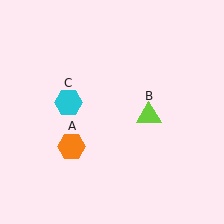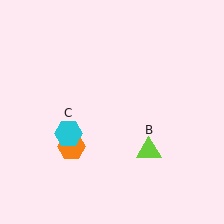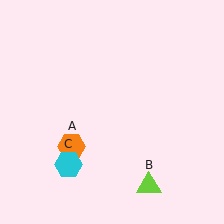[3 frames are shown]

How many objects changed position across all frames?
2 objects changed position: lime triangle (object B), cyan hexagon (object C).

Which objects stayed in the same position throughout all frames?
Orange hexagon (object A) remained stationary.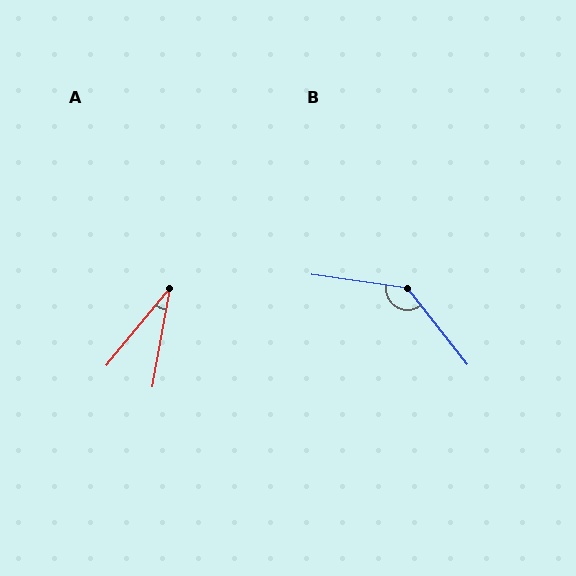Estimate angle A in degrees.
Approximately 30 degrees.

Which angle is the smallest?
A, at approximately 30 degrees.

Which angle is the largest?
B, at approximately 136 degrees.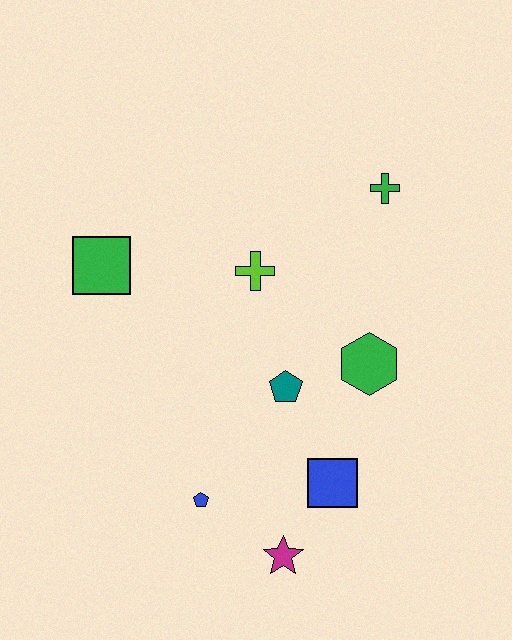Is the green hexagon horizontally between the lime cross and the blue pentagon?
No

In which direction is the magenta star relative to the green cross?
The magenta star is below the green cross.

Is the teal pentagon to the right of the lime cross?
Yes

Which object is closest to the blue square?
The magenta star is closest to the blue square.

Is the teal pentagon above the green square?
No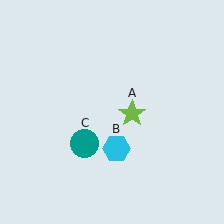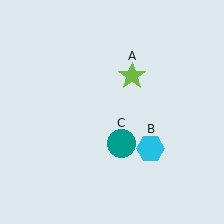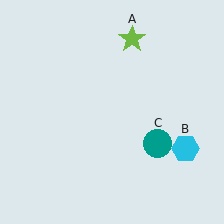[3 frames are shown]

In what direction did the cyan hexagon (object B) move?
The cyan hexagon (object B) moved right.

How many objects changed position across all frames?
3 objects changed position: lime star (object A), cyan hexagon (object B), teal circle (object C).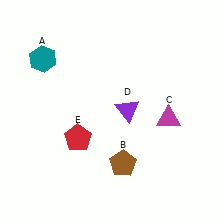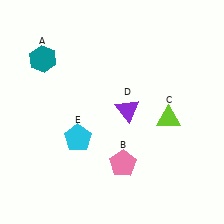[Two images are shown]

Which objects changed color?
B changed from brown to pink. C changed from magenta to lime. E changed from red to cyan.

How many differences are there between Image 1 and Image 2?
There are 3 differences between the two images.